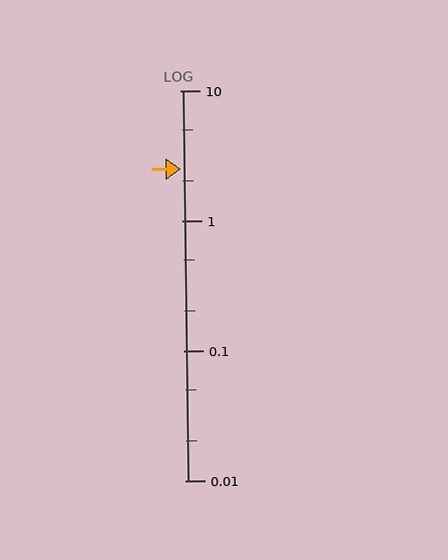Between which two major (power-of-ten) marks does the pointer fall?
The pointer is between 1 and 10.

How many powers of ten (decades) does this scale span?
The scale spans 3 decades, from 0.01 to 10.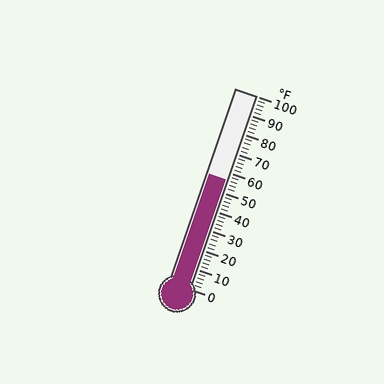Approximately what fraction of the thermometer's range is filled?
The thermometer is filled to approximately 55% of its range.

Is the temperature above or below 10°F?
The temperature is above 10°F.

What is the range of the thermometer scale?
The thermometer scale ranges from 0°F to 100°F.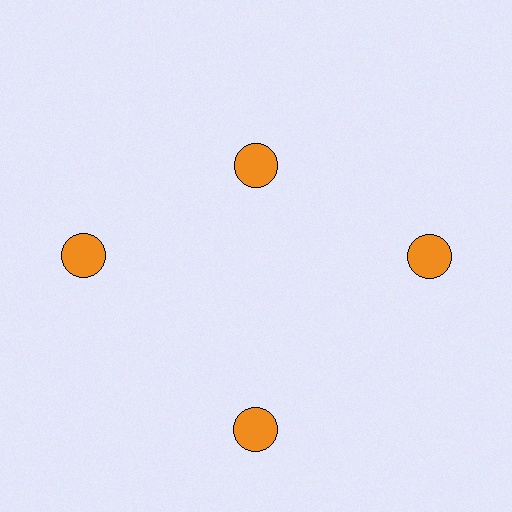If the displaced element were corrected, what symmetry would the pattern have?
It would have 4-fold rotational symmetry — the pattern would map onto itself every 90 degrees.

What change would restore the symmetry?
The symmetry would be restored by moving it outward, back onto the ring so that all 4 circles sit at equal angles and equal distance from the center.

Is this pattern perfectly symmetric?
No. The 4 orange circles are arranged in a ring, but one element near the 12 o'clock position is pulled inward toward the center, breaking the 4-fold rotational symmetry.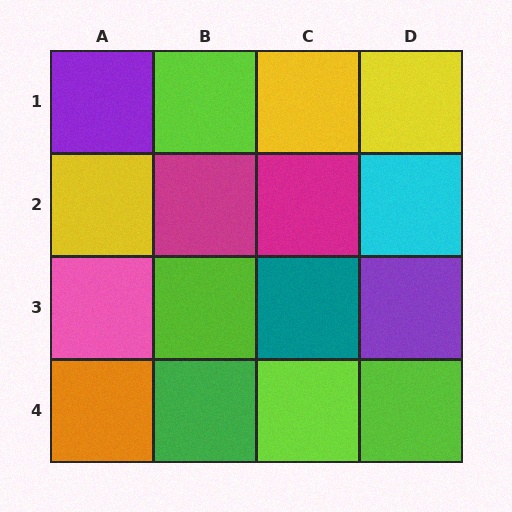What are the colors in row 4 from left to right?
Orange, green, lime, lime.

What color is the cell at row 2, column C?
Magenta.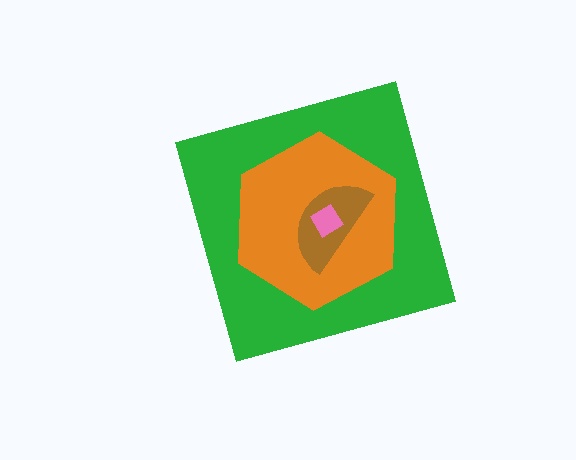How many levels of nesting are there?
4.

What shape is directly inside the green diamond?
The orange hexagon.